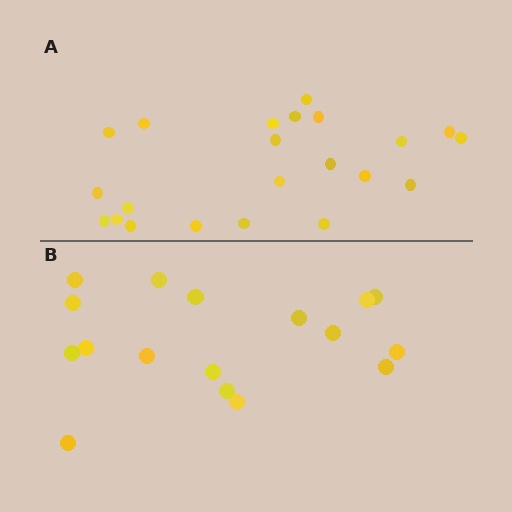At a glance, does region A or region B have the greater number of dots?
Region A (the top region) has more dots.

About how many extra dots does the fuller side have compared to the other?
Region A has about 5 more dots than region B.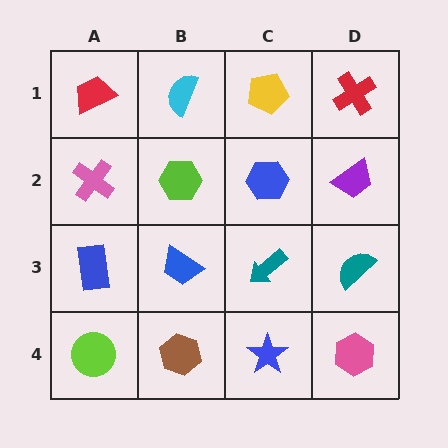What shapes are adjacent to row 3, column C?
A blue hexagon (row 2, column C), a blue star (row 4, column C), a blue trapezoid (row 3, column B), a teal semicircle (row 3, column D).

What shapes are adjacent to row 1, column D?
A purple trapezoid (row 2, column D), a yellow pentagon (row 1, column C).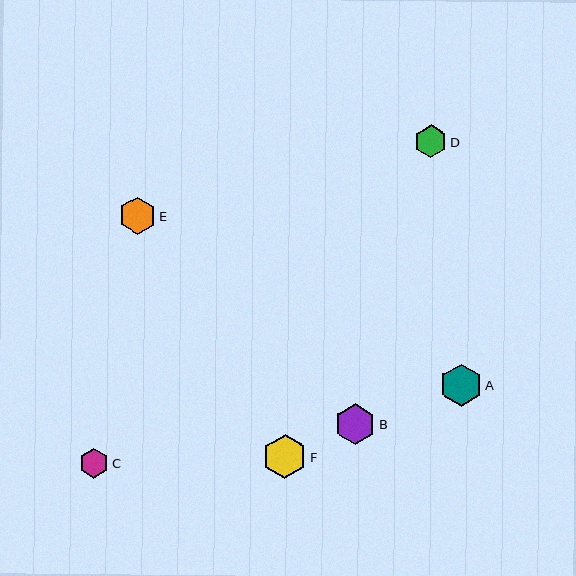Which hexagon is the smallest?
Hexagon C is the smallest with a size of approximately 30 pixels.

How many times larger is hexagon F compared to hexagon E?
Hexagon F is approximately 1.2 times the size of hexagon E.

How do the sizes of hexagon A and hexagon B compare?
Hexagon A and hexagon B are approximately the same size.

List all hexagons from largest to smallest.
From largest to smallest: F, A, B, E, D, C.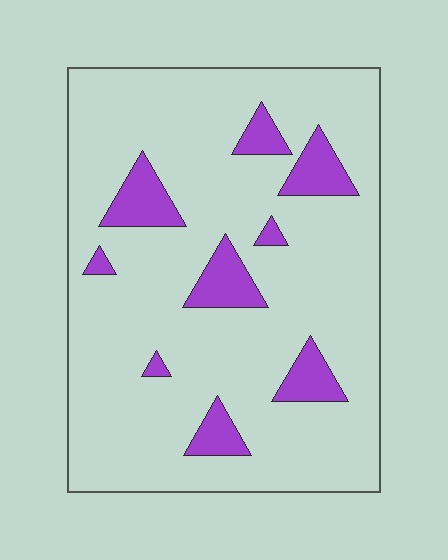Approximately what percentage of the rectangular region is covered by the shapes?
Approximately 15%.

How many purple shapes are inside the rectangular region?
9.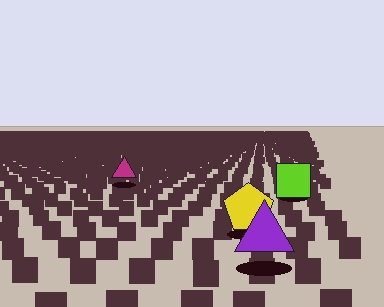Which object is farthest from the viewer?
The magenta triangle is farthest from the viewer. It appears smaller and the ground texture around it is denser.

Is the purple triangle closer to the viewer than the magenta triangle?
Yes. The purple triangle is closer — you can tell from the texture gradient: the ground texture is coarser near it.